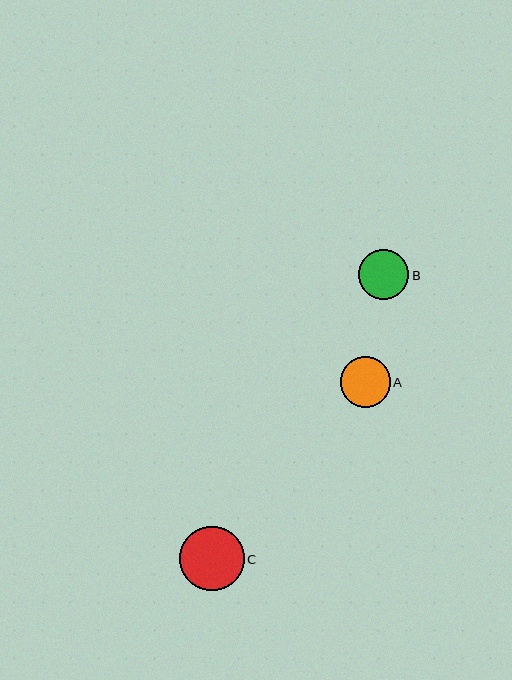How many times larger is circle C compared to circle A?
Circle C is approximately 1.3 times the size of circle A.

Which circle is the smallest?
Circle B is the smallest with a size of approximately 50 pixels.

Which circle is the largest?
Circle C is the largest with a size of approximately 64 pixels.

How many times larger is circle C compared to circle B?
Circle C is approximately 1.3 times the size of circle B.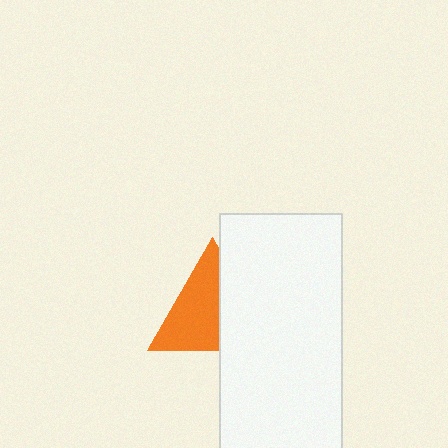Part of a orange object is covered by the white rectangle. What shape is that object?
It is a triangle.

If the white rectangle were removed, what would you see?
You would see the complete orange triangle.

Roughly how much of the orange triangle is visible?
About half of it is visible (roughly 60%).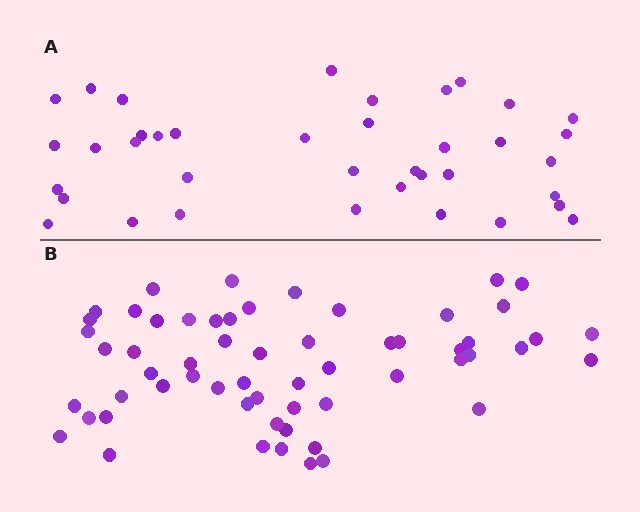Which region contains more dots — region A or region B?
Region B (the bottom region) has more dots.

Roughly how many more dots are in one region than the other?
Region B has approximately 20 more dots than region A.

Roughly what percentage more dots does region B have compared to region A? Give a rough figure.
About 55% more.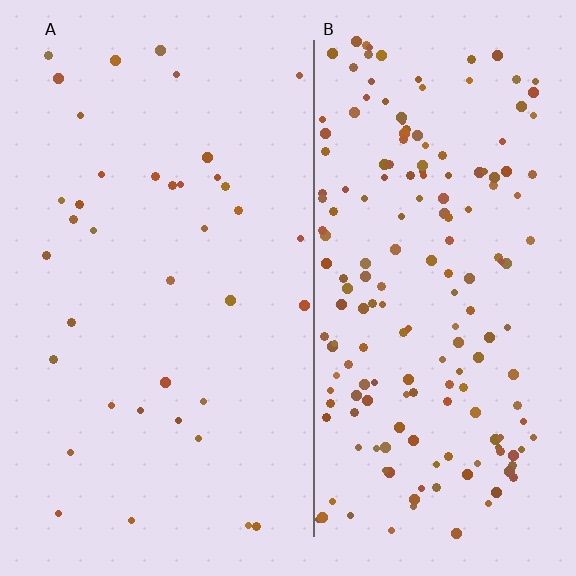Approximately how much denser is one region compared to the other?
Approximately 4.9× — region B over region A.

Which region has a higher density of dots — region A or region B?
B (the right).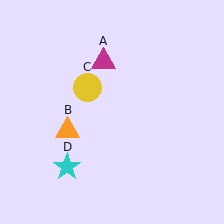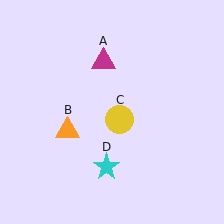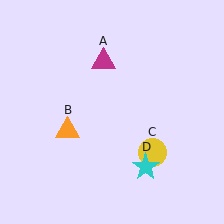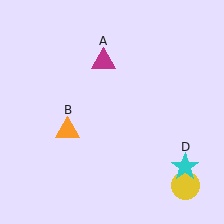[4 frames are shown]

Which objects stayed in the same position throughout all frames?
Magenta triangle (object A) and orange triangle (object B) remained stationary.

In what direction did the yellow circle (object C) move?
The yellow circle (object C) moved down and to the right.